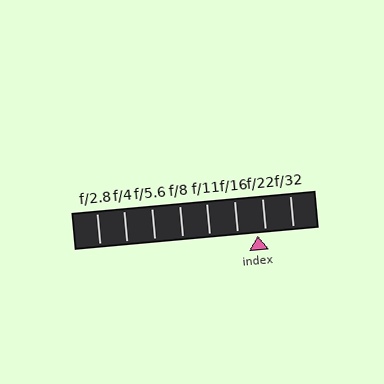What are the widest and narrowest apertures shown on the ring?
The widest aperture shown is f/2.8 and the narrowest is f/32.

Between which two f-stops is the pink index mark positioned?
The index mark is between f/16 and f/22.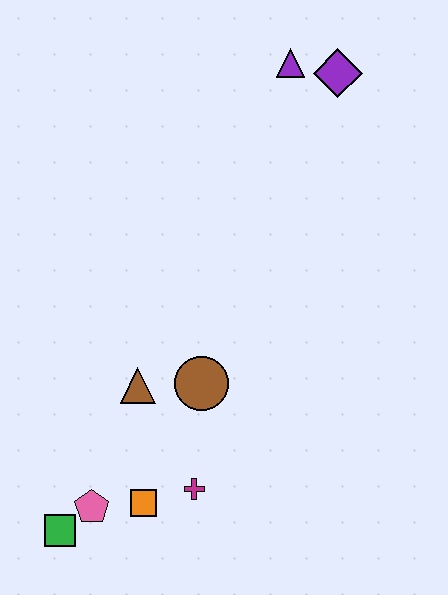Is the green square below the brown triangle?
Yes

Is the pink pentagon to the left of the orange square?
Yes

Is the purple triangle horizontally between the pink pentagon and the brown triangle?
No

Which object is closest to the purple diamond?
The purple triangle is closest to the purple diamond.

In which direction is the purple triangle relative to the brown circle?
The purple triangle is above the brown circle.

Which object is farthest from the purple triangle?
The green square is farthest from the purple triangle.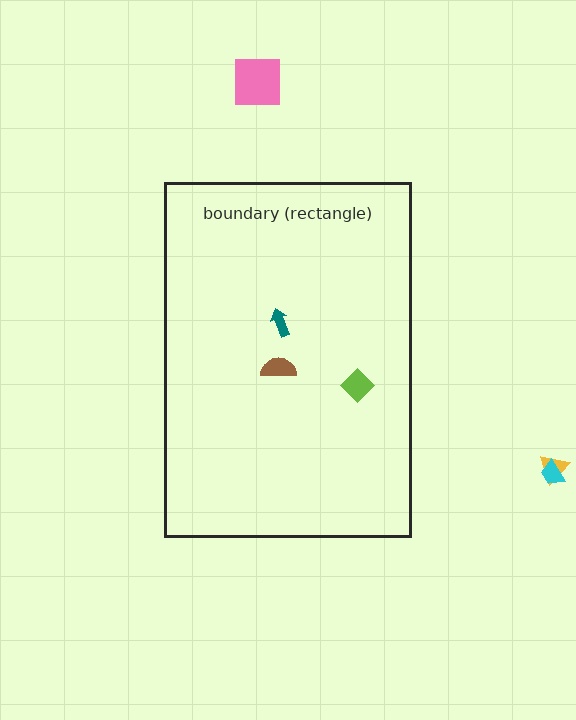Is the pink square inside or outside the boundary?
Outside.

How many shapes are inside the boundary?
3 inside, 3 outside.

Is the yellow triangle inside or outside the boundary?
Outside.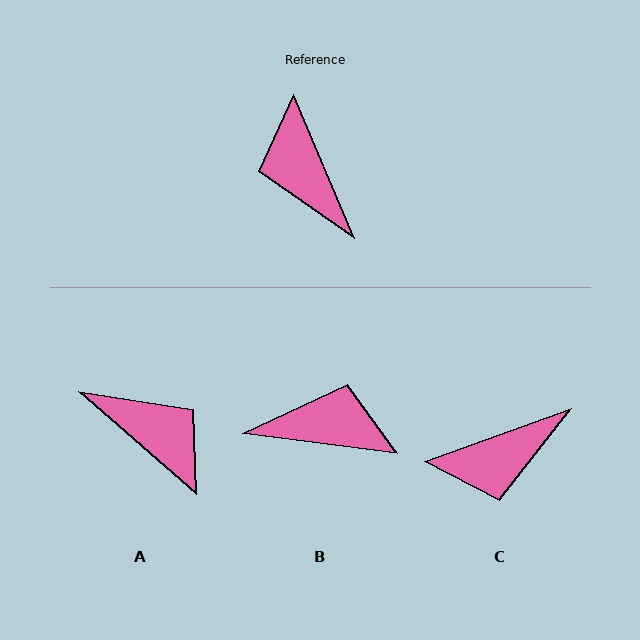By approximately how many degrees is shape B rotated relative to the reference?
Approximately 120 degrees clockwise.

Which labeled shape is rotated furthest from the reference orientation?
A, about 154 degrees away.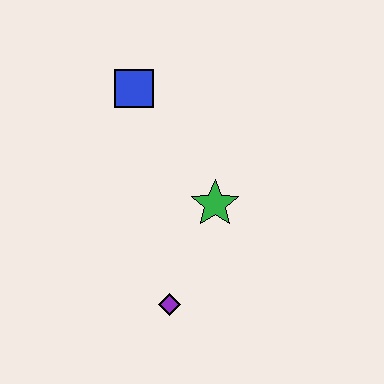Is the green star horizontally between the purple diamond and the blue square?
No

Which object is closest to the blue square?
The green star is closest to the blue square.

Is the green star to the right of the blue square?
Yes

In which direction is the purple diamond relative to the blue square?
The purple diamond is below the blue square.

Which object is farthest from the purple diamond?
The blue square is farthest from the purple diamond.